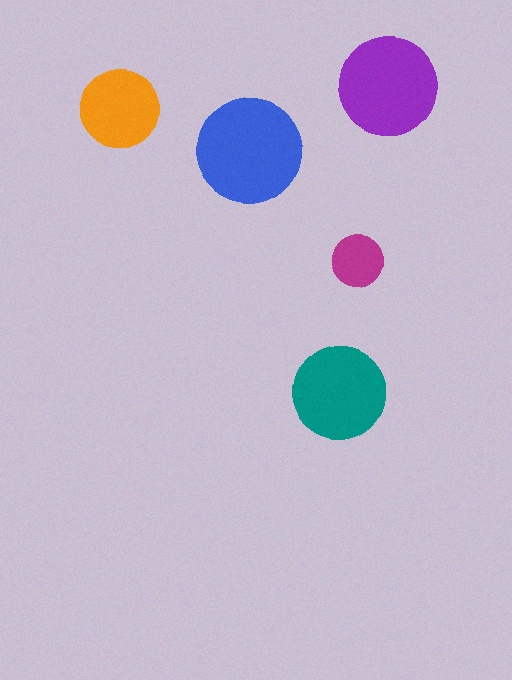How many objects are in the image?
There are 5 objects in the image.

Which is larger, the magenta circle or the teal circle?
The teal one.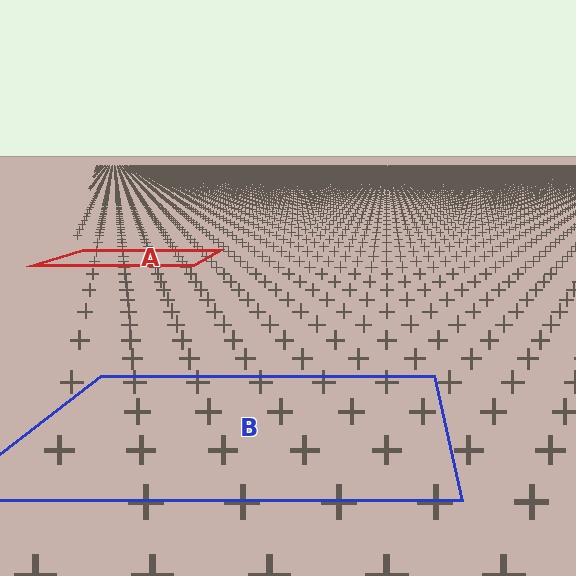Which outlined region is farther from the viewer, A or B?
Region A is farther from the viewer — the texture elements inside it appear smaller and more densely packed.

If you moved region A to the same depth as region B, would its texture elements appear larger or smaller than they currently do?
They would appear larger. At a closer depth, the same texture elements are projected at a bigger on-screen size.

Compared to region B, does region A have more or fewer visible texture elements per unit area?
Region A has more texture elements per unit area — they are packed more densely because it is farther away.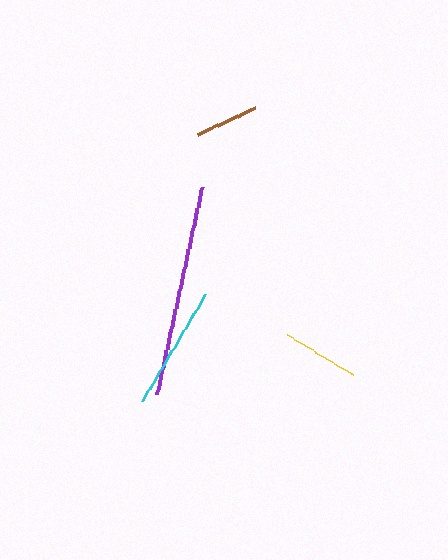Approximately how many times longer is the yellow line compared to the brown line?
The yellow line is approximately 1.2 times the length of the brown line.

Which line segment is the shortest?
The brown line is the shortest at approximately 62 pixels.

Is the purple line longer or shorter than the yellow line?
The purple line is longer than the yellow line.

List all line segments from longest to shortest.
From longest to shortest: purple, cyan, yellow, brown.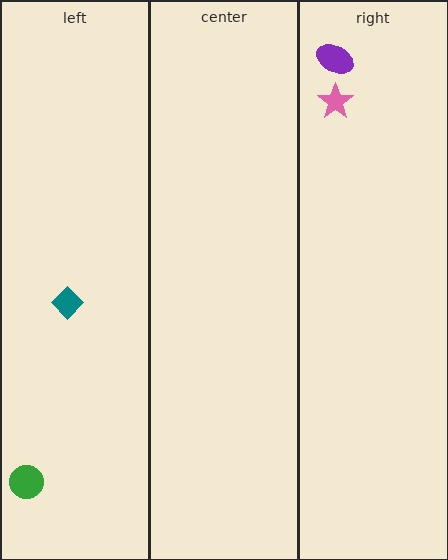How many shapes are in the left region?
2.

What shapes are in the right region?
The pink star, the purple ellipse.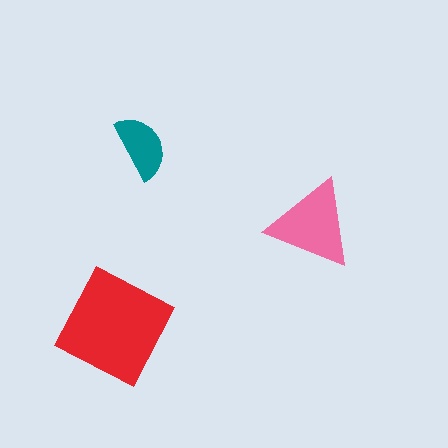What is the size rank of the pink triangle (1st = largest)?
2nd.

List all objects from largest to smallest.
The red diamond, the pink triangle, the teal semicircle.